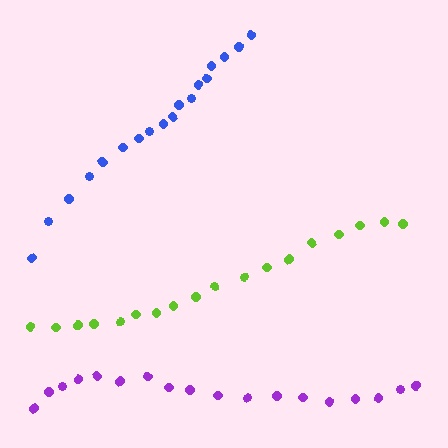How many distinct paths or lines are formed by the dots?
There are 3 distinct paths.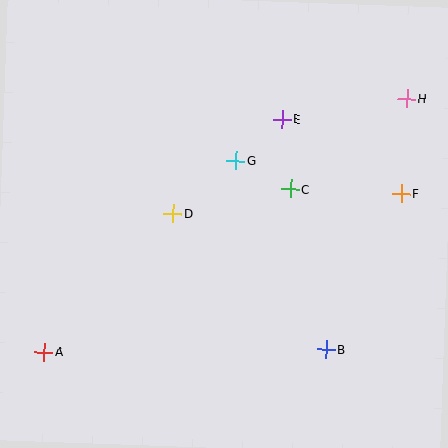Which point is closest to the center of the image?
Point D at (173, 214) is closest to the center.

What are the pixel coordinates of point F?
Point F is at (401, 194).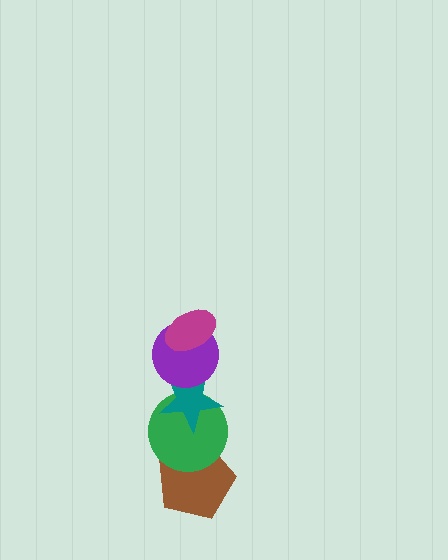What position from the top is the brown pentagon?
The brown pentagon is 5th from the top.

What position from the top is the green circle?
The green circle is 4th from the top.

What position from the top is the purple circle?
The purple circle is 2nd from the top.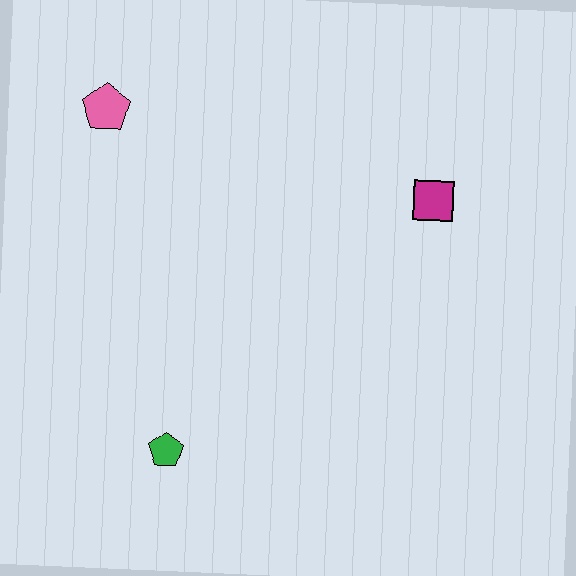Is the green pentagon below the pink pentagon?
Yes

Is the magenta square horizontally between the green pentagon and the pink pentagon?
No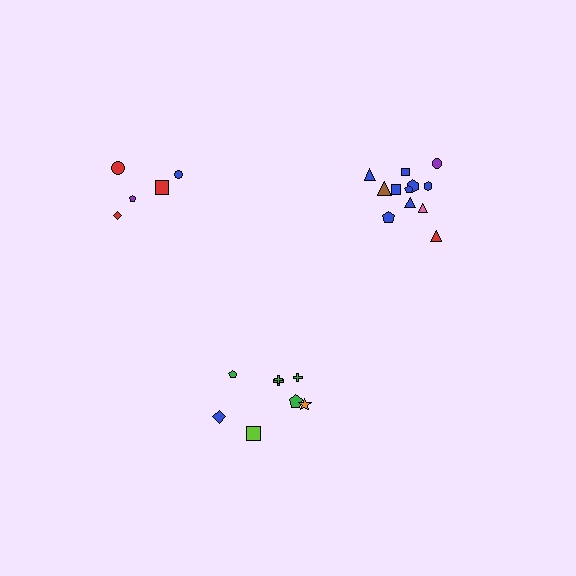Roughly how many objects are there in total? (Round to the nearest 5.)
Roughly 25 objects in total.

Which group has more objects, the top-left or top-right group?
The top-right group.